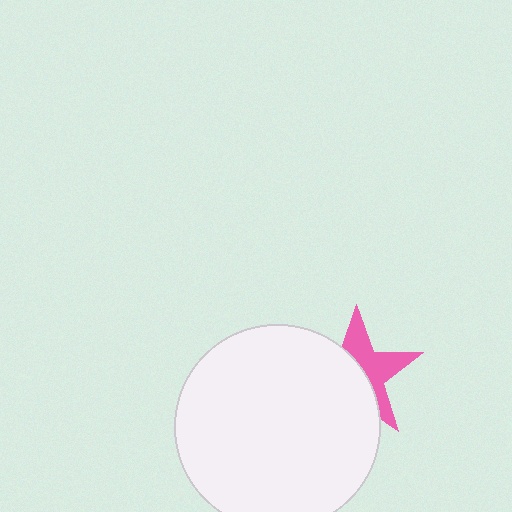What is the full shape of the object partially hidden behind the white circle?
The partially hidden object is a pink star.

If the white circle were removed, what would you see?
You would see the complete pink star.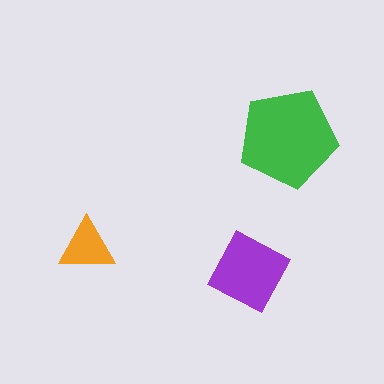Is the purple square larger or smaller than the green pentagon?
Smaller.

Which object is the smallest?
The orange triangle.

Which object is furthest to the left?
The orange triangle is leftmost.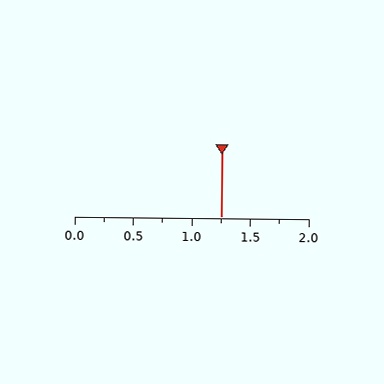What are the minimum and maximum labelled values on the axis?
The axis runs from 0.0 to 2.0.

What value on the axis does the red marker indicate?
The marker indicates approximately 1.25.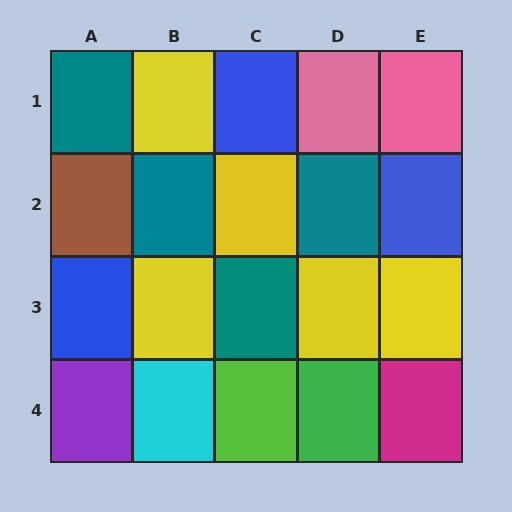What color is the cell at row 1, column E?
Pink.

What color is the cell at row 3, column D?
Yellow.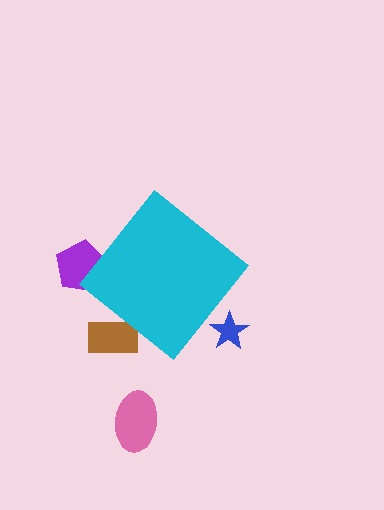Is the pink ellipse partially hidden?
No, the pink ellipse is fully visible.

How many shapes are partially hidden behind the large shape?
3 shapes are partially hidden.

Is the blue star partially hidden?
Yes, the blue star is partially hidden behind the cyan diamond.